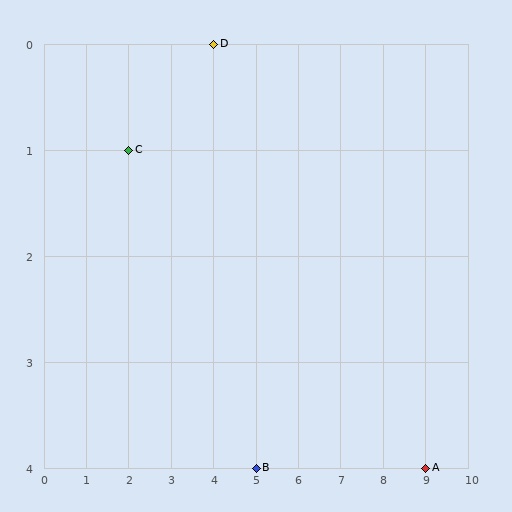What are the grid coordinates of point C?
Point C is at grid coordinates (2, 1).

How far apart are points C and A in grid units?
Points C and A are 7 columns and 3 rows apart (about 7.6 grid units diagonally).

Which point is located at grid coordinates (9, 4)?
Point A is at (9, 4).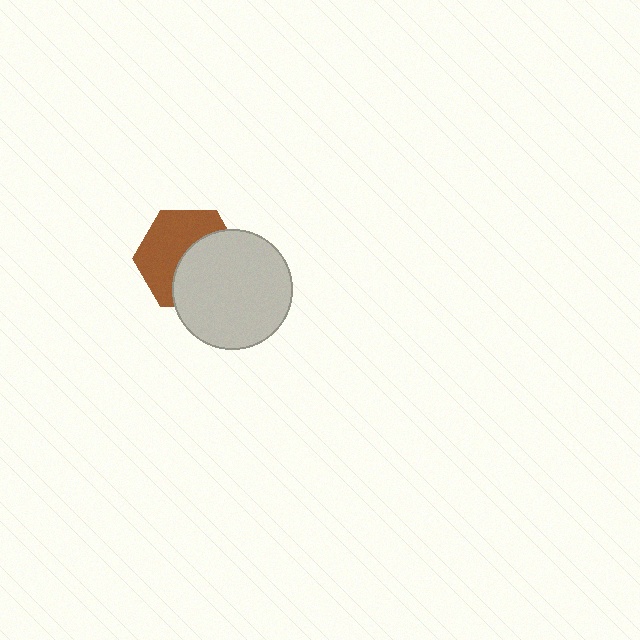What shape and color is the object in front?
The object in front is a light gray circle.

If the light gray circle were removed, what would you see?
You would see the complete brown hexagon.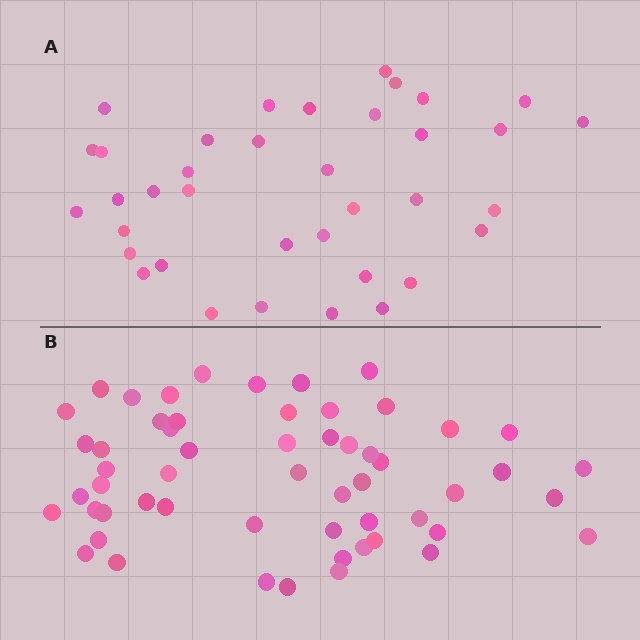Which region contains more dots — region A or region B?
Region B (the bottom region) has more dots.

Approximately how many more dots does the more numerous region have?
Region B has approximately 20 more dots than region A.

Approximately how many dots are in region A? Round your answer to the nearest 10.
About 40 dots. (The exact count is 37, which rounds to 40.)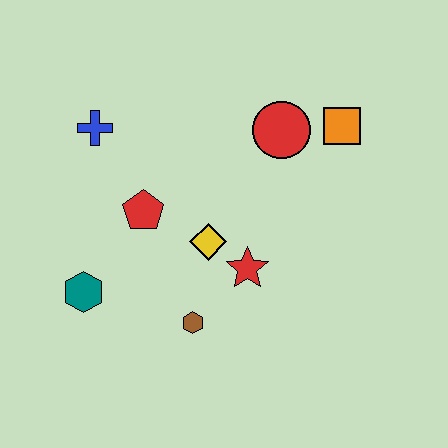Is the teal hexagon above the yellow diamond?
No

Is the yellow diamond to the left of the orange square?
Yes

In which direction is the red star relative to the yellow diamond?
The red star is to the right of the yellow diamond.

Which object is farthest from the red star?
The blue cross is farthest from the red star.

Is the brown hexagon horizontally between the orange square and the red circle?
No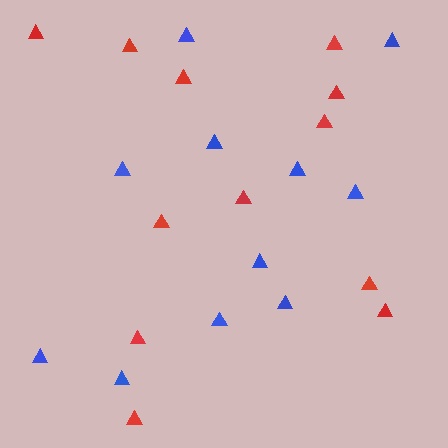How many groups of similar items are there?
There are 2 groups: one group of blue triangles (11) and one group of red triangles (12).